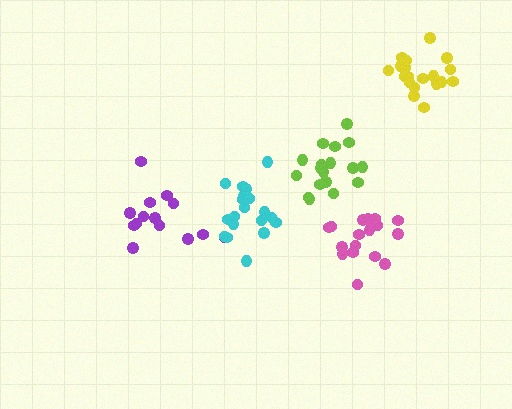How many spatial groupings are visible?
There are 5 spatial groupings.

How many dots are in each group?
Group 1: 14 dots, Group 2: 18 dots, Group 3: 18 dots, Group 4: 20 dots, Group 5: 19 dots (89 total).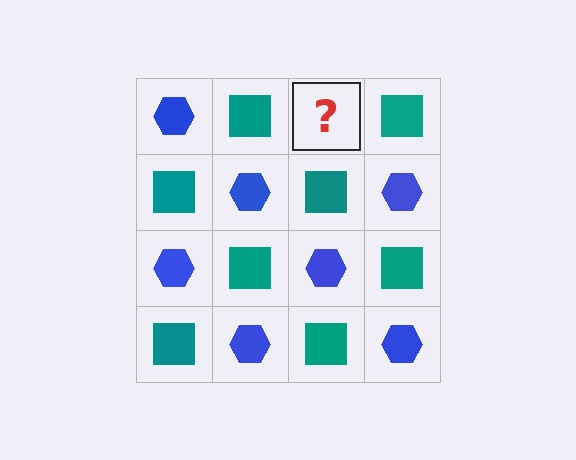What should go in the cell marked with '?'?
The missing cell should contain a blue hexagon.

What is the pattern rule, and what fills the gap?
The rule is that it alternates blue hexagon and teal square in a checkerboard pattern. The gap should be filled with a blue hexagon.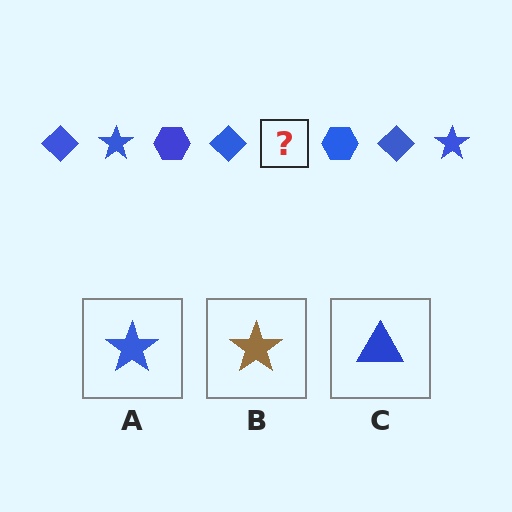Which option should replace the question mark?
Option A.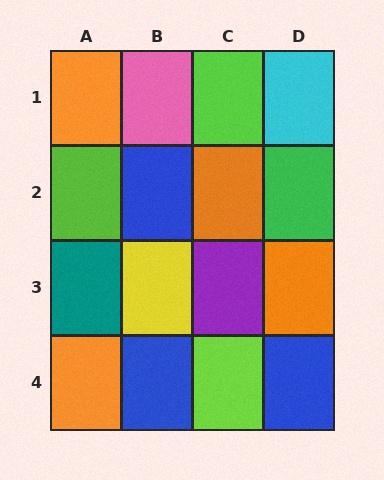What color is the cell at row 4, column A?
Orange.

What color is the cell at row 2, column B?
Blue.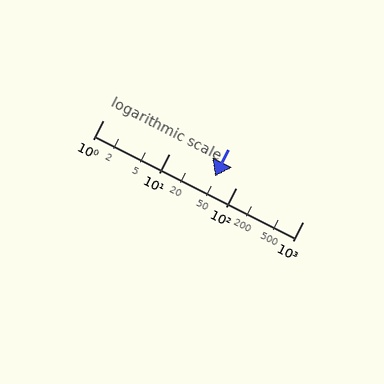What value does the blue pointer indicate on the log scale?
The pointer indicates approximately 48.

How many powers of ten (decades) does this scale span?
The scale spans 3 decades, from 1 to 1000.